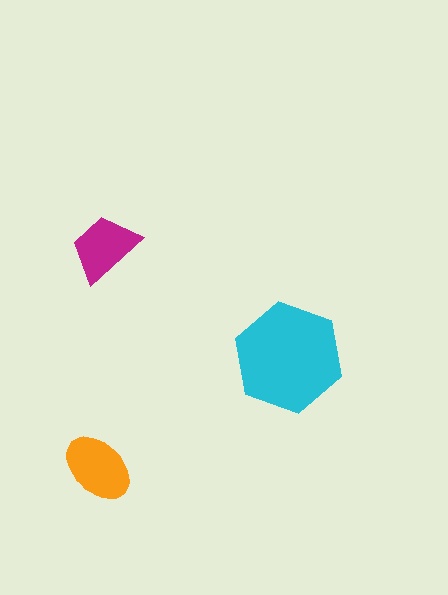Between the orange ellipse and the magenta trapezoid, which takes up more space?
The orange ellipse.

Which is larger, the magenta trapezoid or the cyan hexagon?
The cyan hexagon.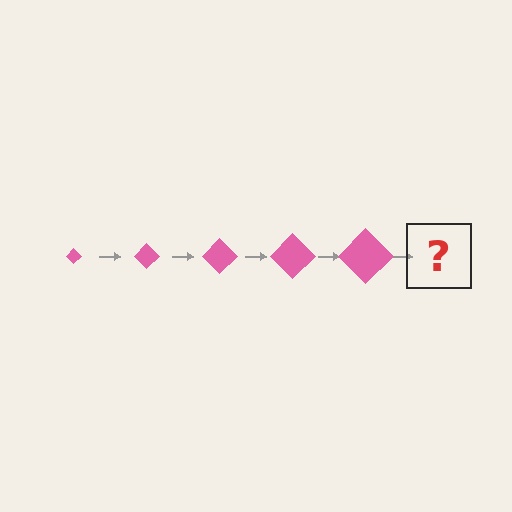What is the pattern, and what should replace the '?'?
The pattern is that the diamond gets progressively larger each step. The '?' should be a pink diamond, larger than the previous one.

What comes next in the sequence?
The next element should be a pink diamond, larger than the previous one.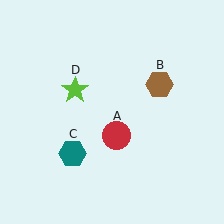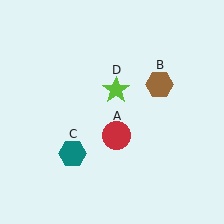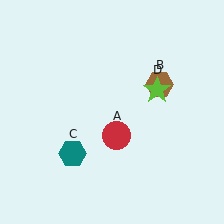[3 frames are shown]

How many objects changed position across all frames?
1 object changed position: lime star (object D).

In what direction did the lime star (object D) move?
The lime star (object D) moved right.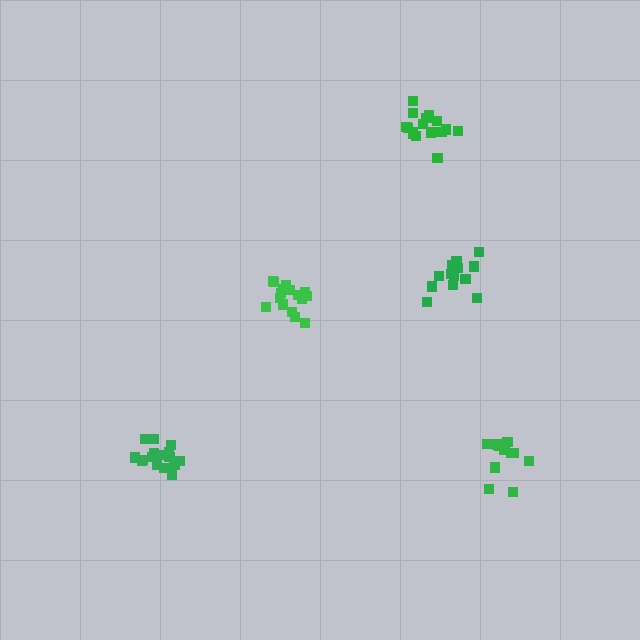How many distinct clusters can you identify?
There are 5 distinct clusters.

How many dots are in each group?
Group 1: 16 dots, Group 2: 17 dots, Group 3: 16 dots, Group 4: 16 dots, Group 5: 12 dots (77 total).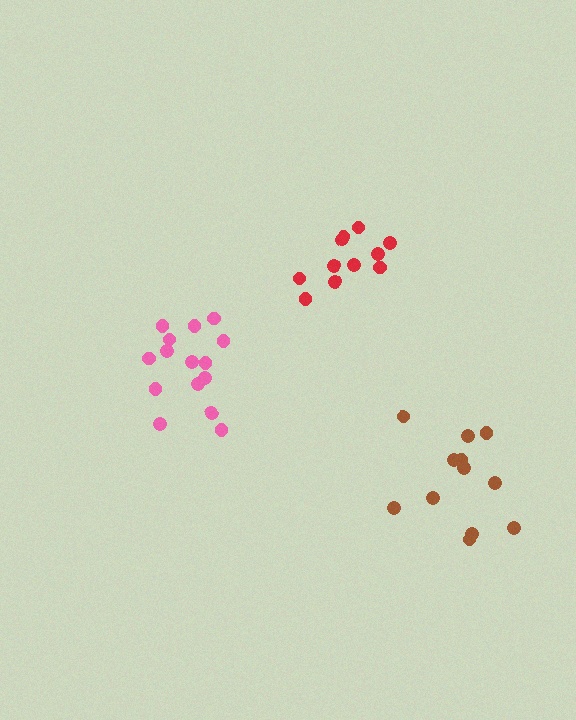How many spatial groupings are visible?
There are 3 spatial groupings.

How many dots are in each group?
Group 1: 11 dots, Group 2: 15 dots, Group 3: 12 dots (38 total).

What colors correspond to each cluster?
The clusters are colored: red, pink, brown.